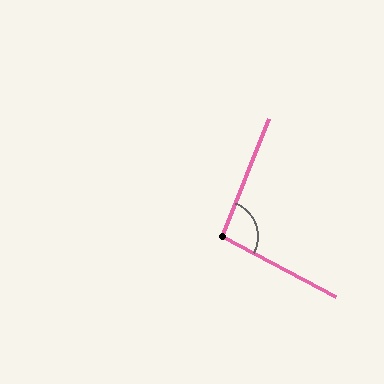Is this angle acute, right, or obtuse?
It is obtuse.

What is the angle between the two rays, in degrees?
Approximately 96 degrees.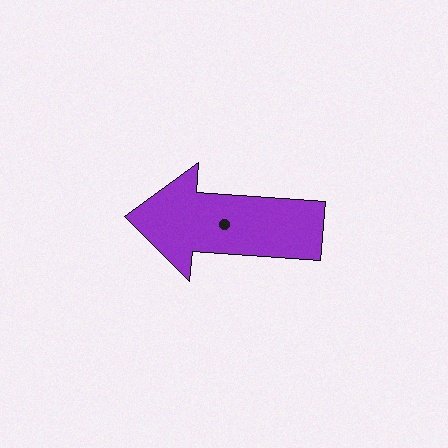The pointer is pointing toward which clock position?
Roughly 9 o'clock.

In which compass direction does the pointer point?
West.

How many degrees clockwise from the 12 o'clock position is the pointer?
Approximately 274 degrees.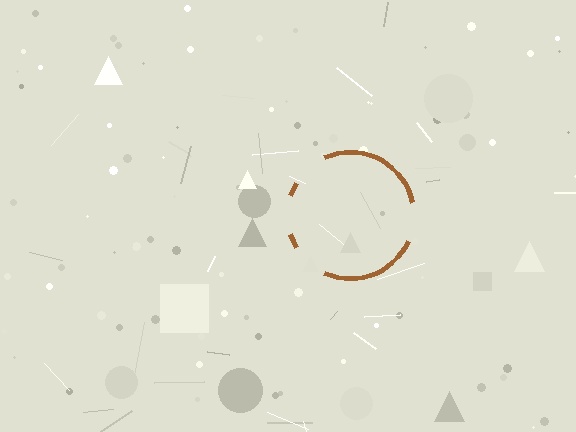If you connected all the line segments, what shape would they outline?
They would outline a circle.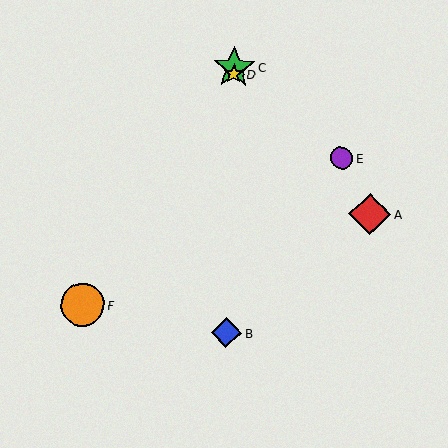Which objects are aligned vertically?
Objects B, C, D are aligned vertically.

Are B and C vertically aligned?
Yes, both are at x≈226.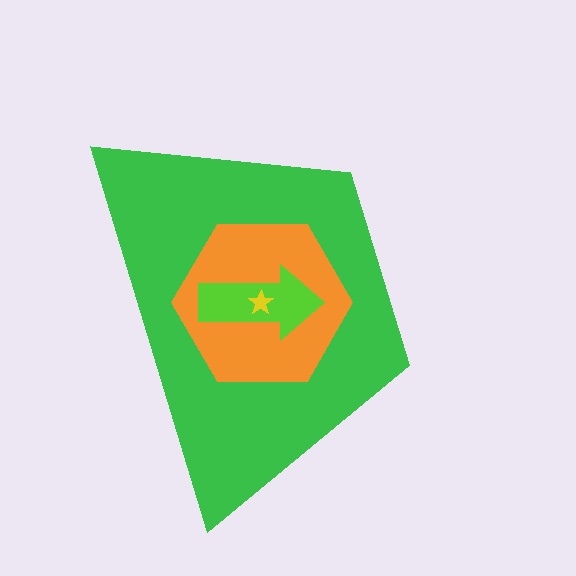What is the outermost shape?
The green trapezoid.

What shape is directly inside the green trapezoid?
The orange hexagon.